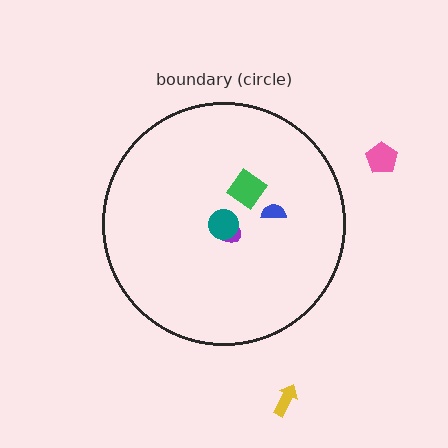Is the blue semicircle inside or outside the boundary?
Inside.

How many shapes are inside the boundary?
4 inside, 2 outside.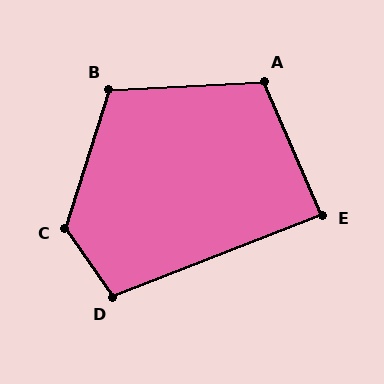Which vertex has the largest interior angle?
C, at approximately 128 degrees.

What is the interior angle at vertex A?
Approximately 110 degrees (obtuse).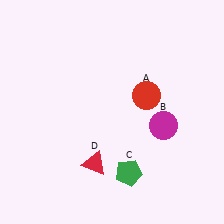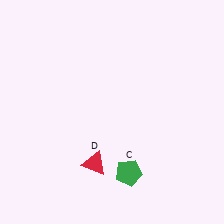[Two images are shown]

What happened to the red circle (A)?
The red circle (A) was removed in Image 2. It was in the top-right area of Image 1.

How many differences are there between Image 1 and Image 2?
There are 2 differences between the two images.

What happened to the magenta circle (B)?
The magenta circle (B) was removed in Image 2. It was in the bottom-right area of Image 1.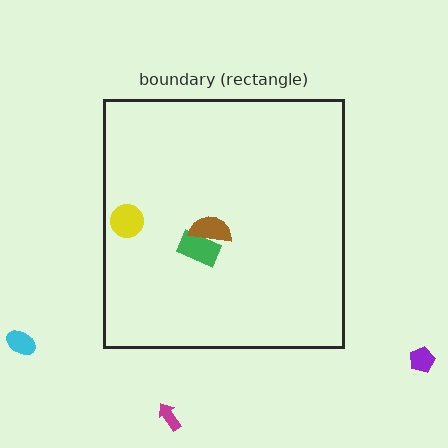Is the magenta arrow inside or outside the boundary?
Outside.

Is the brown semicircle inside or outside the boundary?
Inside.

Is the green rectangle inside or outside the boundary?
Inside.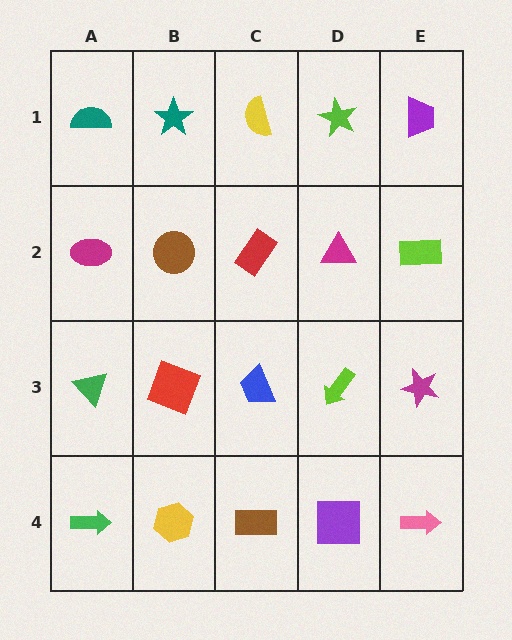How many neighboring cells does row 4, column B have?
3.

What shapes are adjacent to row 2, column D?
A lime star (row 1, column D), a lime arrow (row 3, column D), a red rectangle (row 2, column C), a lime rectangle (row 2, column E).